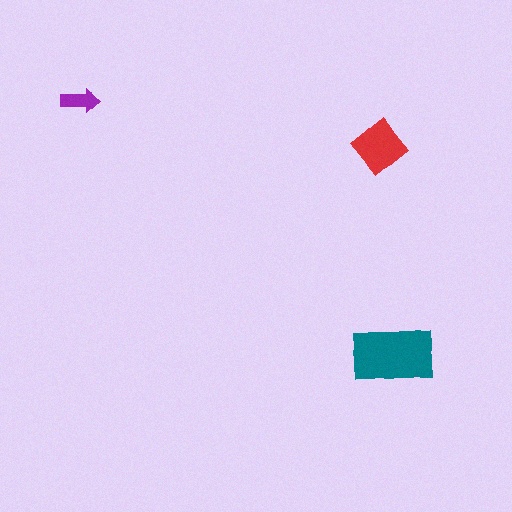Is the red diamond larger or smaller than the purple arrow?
Larger.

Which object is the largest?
The teal rectangle.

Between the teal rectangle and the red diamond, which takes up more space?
The teal rectangle.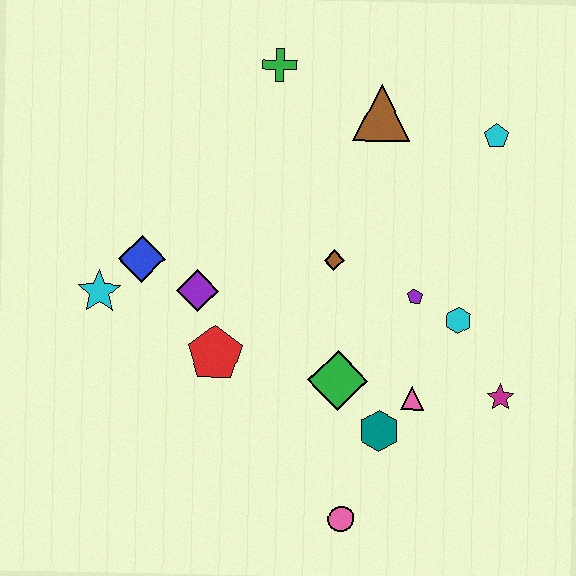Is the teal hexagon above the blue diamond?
No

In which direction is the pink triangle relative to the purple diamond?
The pink triangle is to the right of the purple diamond.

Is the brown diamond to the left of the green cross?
No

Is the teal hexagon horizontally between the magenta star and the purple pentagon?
No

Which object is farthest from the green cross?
The pink circle is farthest from the green cross.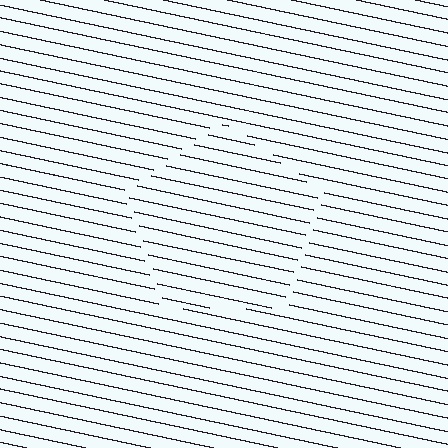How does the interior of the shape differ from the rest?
The interior of the shape contains the same grating, shifted by half a period — the contour is defined by the phase discontinuity where line-ends from the inner and outer gratings abut.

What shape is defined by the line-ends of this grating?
An illusory pentagon. The interior of the shape contains the same grating, shifted by half a period — the contour is defined by the phase discontinuity where line-ends from the inner and outer gratings abut.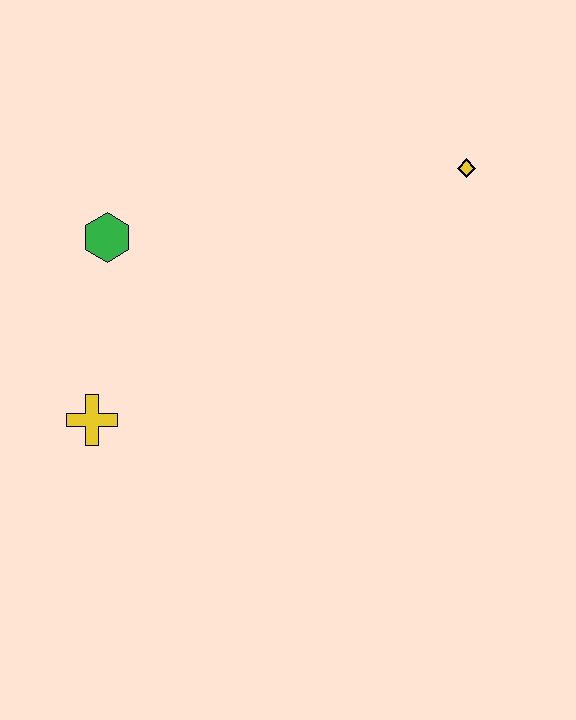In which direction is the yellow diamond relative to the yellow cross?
The yellow diamond is to the right of the yellow cross.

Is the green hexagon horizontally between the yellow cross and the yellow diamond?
Yes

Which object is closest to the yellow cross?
The green hexagon is closest to the yellow cross.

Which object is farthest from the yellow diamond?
The yellow cross is farthest from the yellow diamond.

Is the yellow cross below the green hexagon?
Yes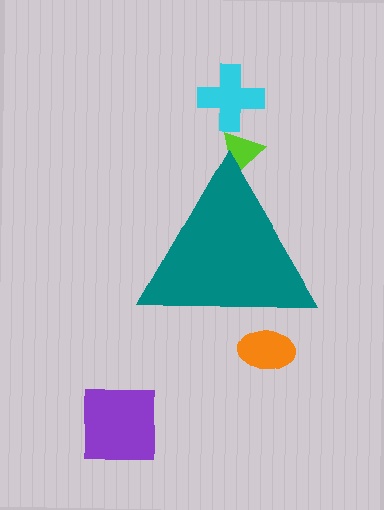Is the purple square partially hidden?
No, the purple square is fully visible.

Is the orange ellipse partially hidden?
Yes, the orange ellipse is partially hidden behind the teal triangle.